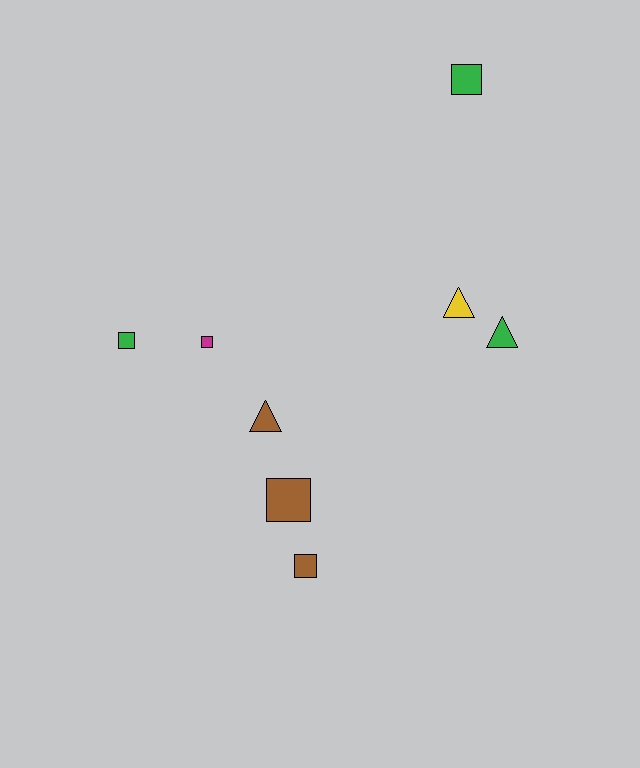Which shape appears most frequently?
Square, with 5 objects.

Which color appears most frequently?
Brown, with 3 objects.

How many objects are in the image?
There are 8 objects.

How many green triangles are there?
There is 1 green triangle.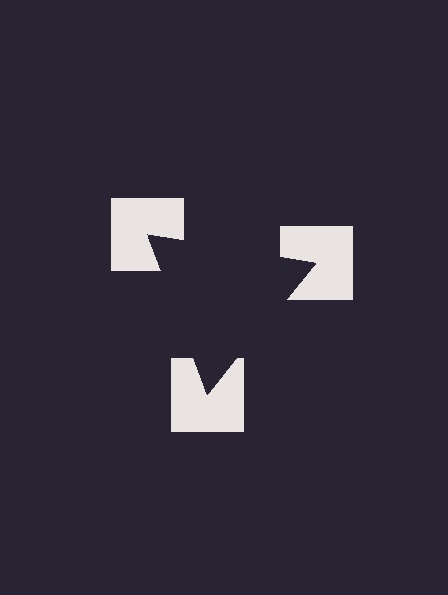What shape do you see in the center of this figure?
An illusory triangle — its edges are inferred from the aligned wedge cuts in the notched squares, not physically drawn.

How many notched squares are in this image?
There are 3 — one at each vertex of the illusory triangle.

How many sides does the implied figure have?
3 sides.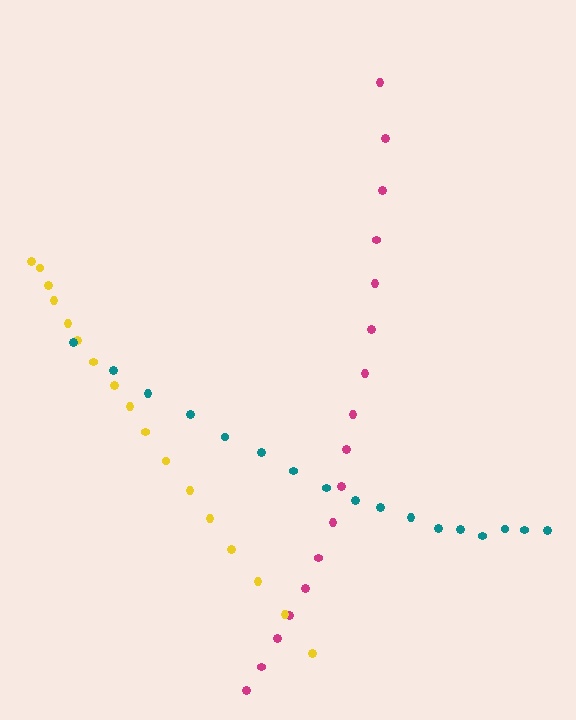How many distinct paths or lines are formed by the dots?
There are 3 distinct paths.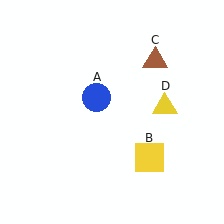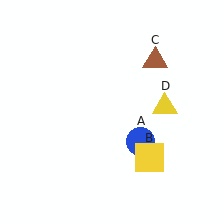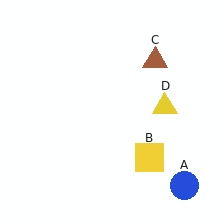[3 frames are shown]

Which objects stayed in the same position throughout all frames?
Yellow square (object B) and brown triangle (object C) and yellow triangle (object D) remained stationary.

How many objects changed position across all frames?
1 object changed position: blue circle (object A).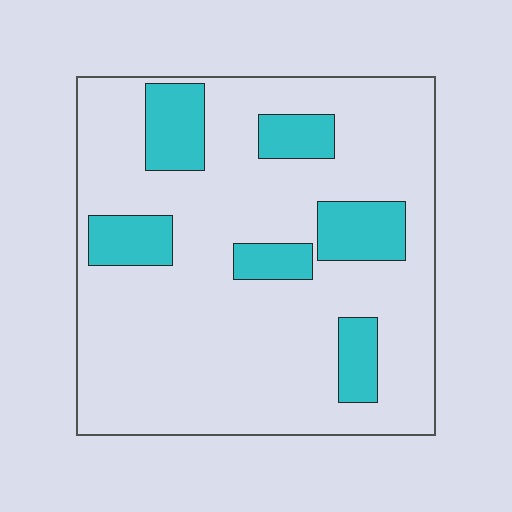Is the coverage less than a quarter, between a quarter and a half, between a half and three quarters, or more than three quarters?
Less than a quarter.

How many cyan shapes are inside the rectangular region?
6.